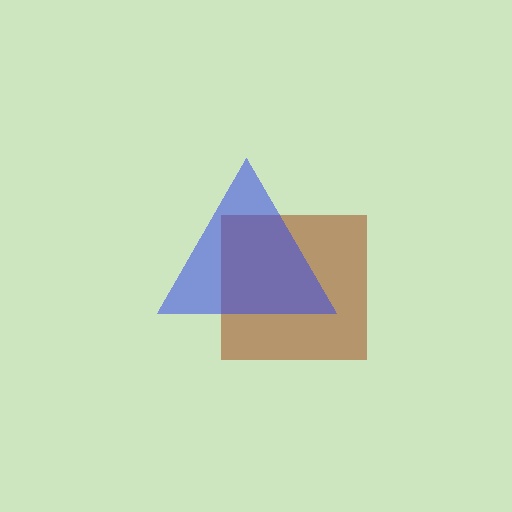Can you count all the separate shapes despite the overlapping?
Yes, there are 2 separate shapes.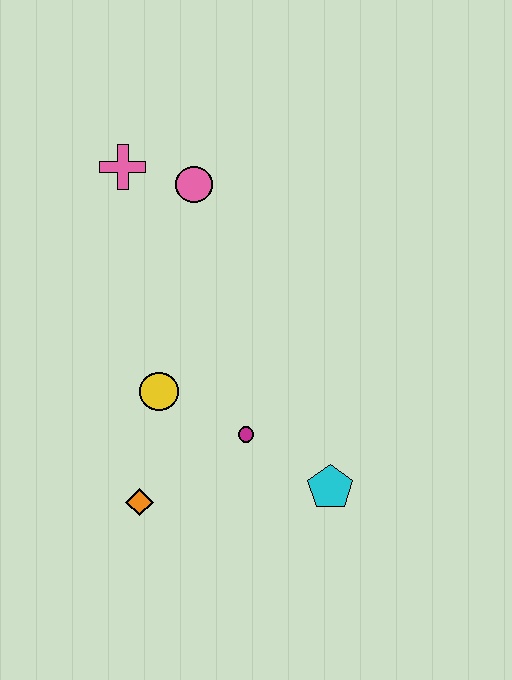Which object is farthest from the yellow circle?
The pink cross is farthest from the yellow circle.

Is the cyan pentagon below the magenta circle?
Yes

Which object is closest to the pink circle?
The pink cross is closest to the pink circle.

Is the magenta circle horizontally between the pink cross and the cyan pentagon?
Yes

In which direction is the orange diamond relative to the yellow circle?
The orange diamond is below the yellow circle.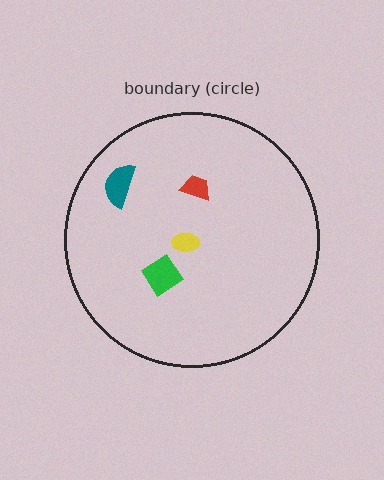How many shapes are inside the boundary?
4 inside, 0 outside.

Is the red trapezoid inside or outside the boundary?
Inside.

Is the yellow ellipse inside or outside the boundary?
Inside.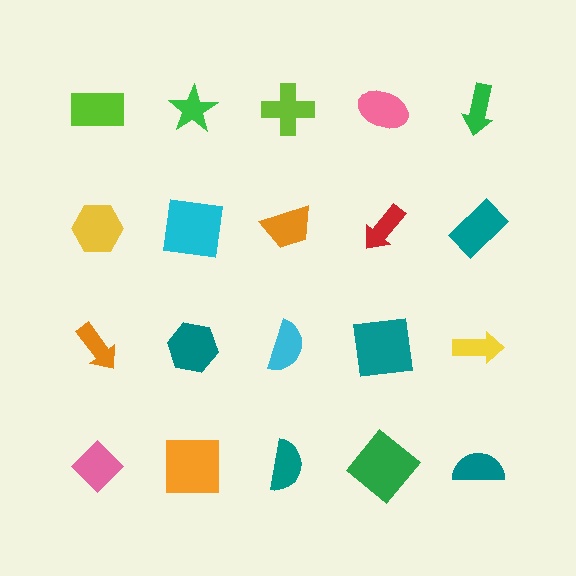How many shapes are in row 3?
5 shapes.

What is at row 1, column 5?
A green arrow.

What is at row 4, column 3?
A teal semicircle.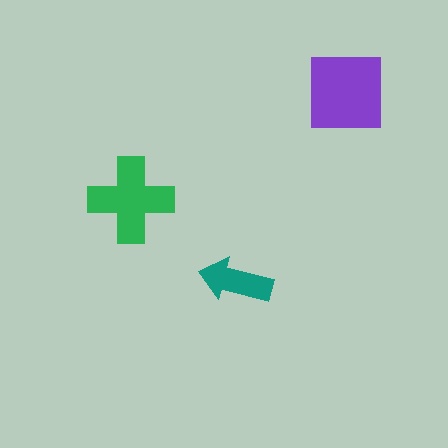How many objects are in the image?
There are 3 objects in the image.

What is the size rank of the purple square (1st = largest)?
1st.